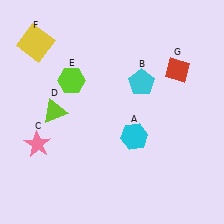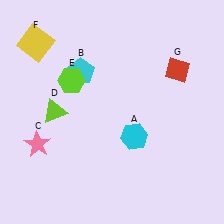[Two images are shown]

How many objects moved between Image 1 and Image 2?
1 object moved between the two images.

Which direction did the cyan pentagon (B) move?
The cyan pentagon (B) moved left.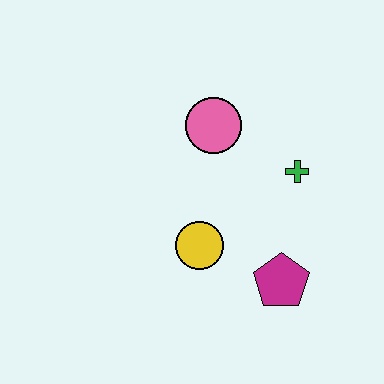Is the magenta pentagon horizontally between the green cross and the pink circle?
Yes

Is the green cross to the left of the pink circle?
No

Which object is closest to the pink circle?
The green cross is closest to the pink circle.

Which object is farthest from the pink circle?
The magenta pentagon is farthest from the pink circle.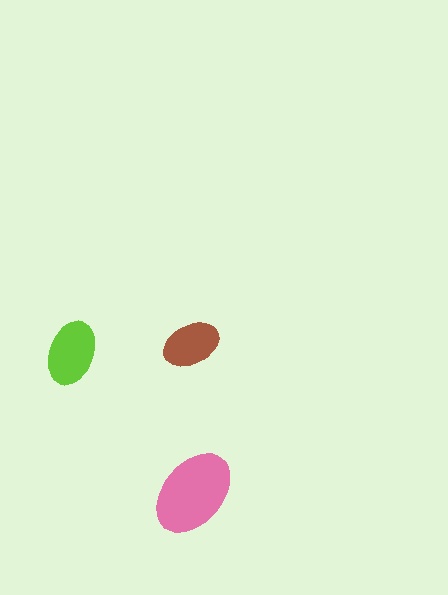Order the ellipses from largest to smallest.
the pink one, the lime one, the brown one.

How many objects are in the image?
There are 3 objects in the image.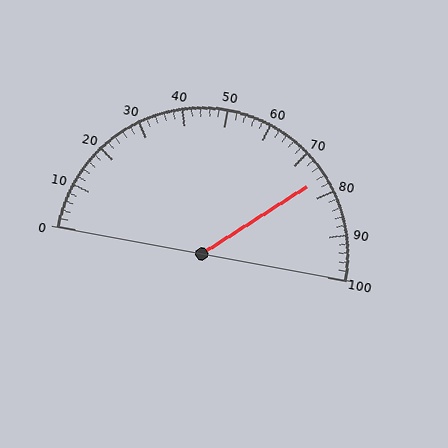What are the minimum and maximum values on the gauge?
The gauge ranges from 0 to 100.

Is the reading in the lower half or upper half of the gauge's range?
The reading is in the upper half of the range (0 to 100).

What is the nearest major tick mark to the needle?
The nearest major tick mark is 80.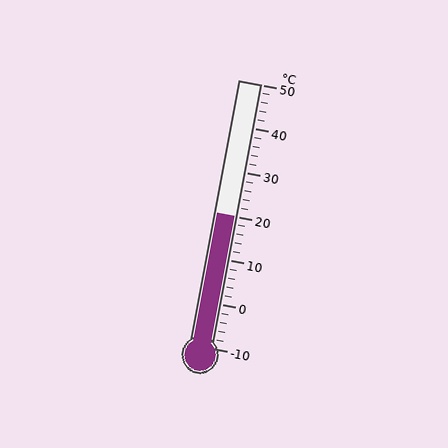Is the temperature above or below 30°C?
The temperature is below 30°C.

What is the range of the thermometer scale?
The thermometer scale ranges from -10°C to 50°C.